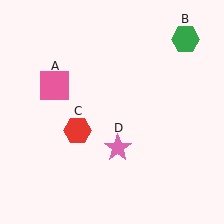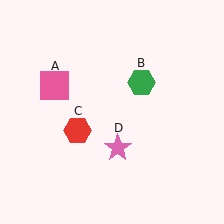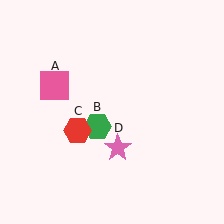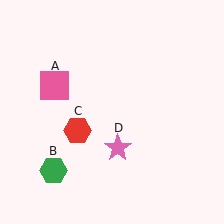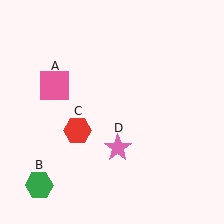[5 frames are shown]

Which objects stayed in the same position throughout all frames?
Pink square (object A) and red hexagon (object C) and pink star (object D) remained stationary.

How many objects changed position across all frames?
1 object changed position: green hexagon (object B).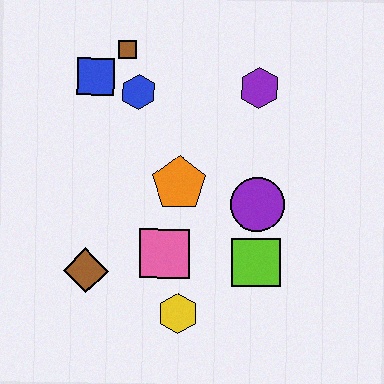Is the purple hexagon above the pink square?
Yes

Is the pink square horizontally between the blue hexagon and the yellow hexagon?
Yes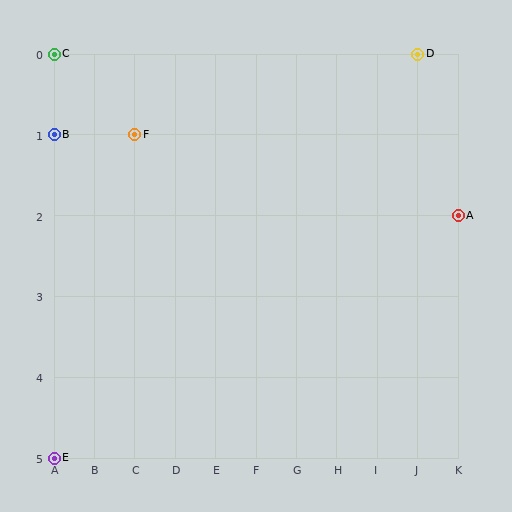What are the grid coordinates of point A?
Point A is at grid coordinates (K, 2).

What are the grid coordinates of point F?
Point F is at grid coordinates (C, 1).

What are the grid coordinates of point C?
Point C is at grid coordinates (A, 0).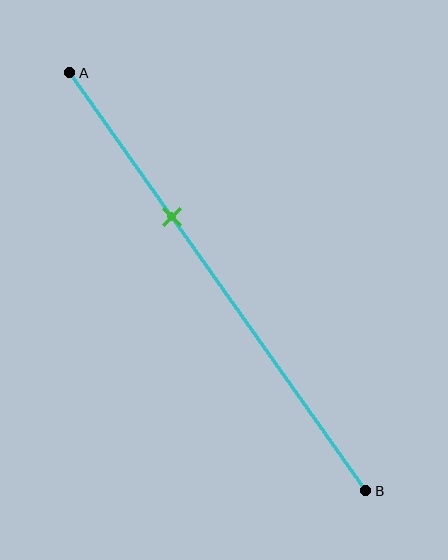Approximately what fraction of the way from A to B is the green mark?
The green mark is approximately 35% of the way from A to B.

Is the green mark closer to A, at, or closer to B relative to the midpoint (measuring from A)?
The green mark is closer to point A than the midpoint of segment AB.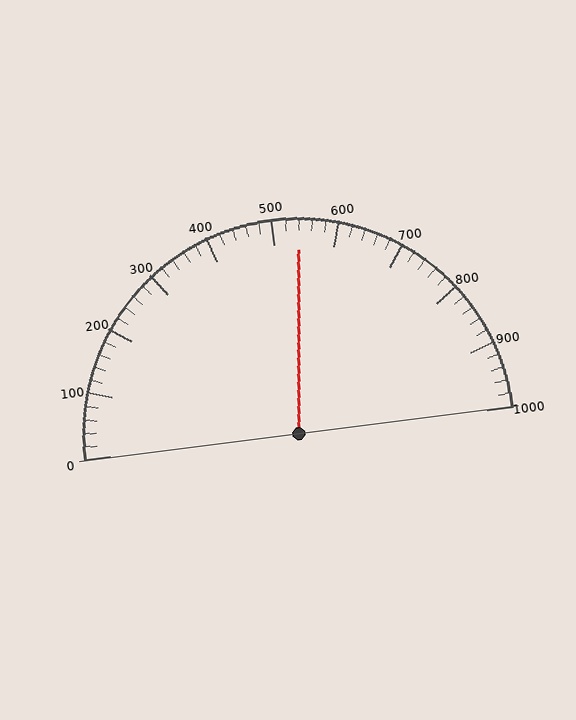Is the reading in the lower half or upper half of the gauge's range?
The reading is in the upper half of the range (0 to 1000).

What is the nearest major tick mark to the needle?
The nearest major tick mark is 500.